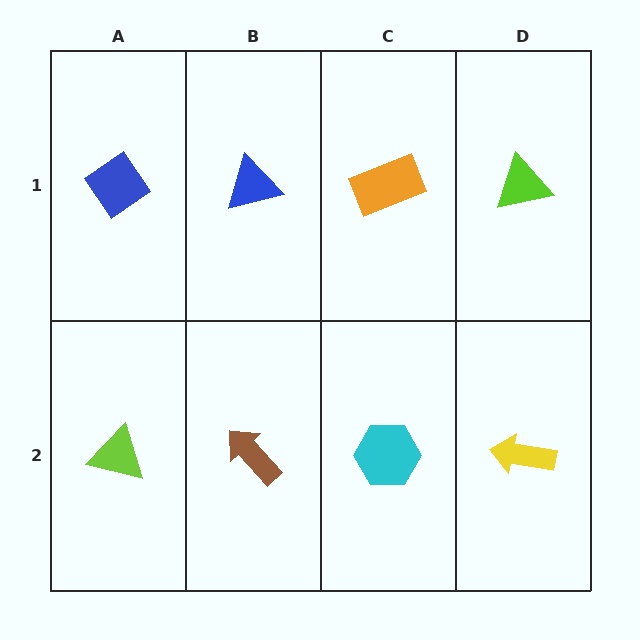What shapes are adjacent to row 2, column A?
A blue diamond (row 1, column A), a brown arrow (row 2, column B).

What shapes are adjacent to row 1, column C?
A cyan hexagon (row 2, column C), a blue triangle (row 1, column B), a lime triangle (row 1, column D).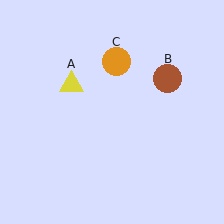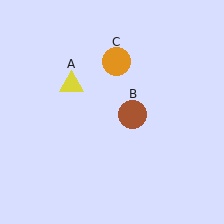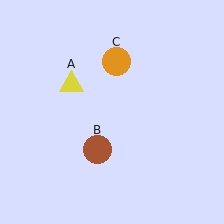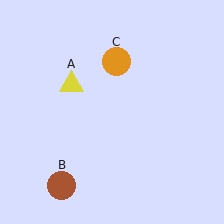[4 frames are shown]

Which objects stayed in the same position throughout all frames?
Yellow triangle (object A) and orange circle (object C) remained stationary.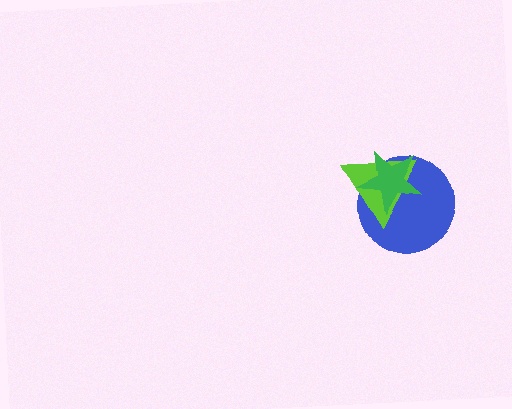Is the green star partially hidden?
No, no other shape covers it.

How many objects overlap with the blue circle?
2 objects overlap with the blue circle.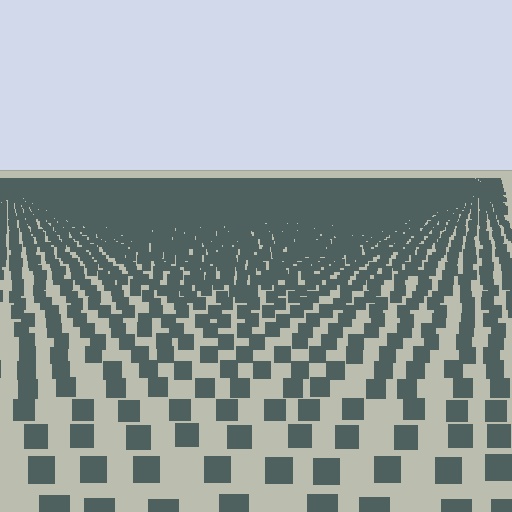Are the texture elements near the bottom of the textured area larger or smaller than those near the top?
Larger. Near the bottom, elements are closer to the viewer and appear at a bigger on-screen size.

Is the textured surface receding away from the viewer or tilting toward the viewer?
The surface is receding away from the viewer. Texture elements get smaller and denser toward the top.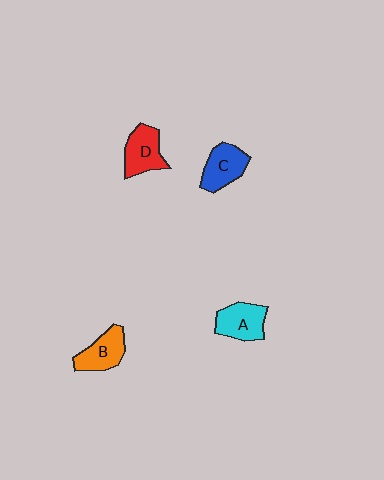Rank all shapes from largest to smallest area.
From largest to smallest: D (red), A (cyan), C (blue), B (orange).